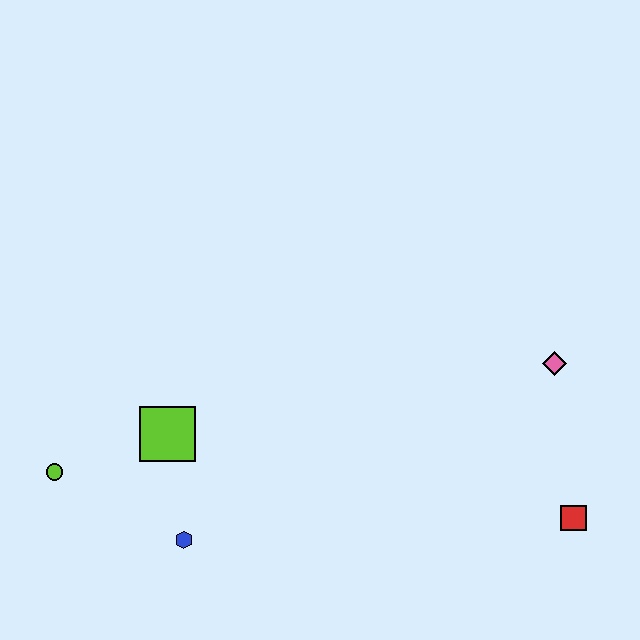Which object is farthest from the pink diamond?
The lime circle is farthest from the pink diamond.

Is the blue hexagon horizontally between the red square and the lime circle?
Yes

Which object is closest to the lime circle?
The lime square is closest to the lime circle.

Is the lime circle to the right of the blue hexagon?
No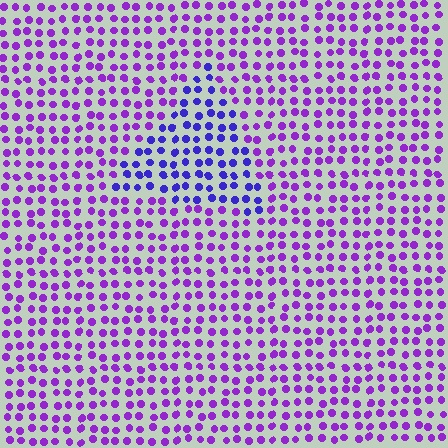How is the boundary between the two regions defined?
The boundary is defined purely by a slight shift in hue (about 33 degrees). Spacing, size, and orientation are identical on both sides.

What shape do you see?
I see a triangle.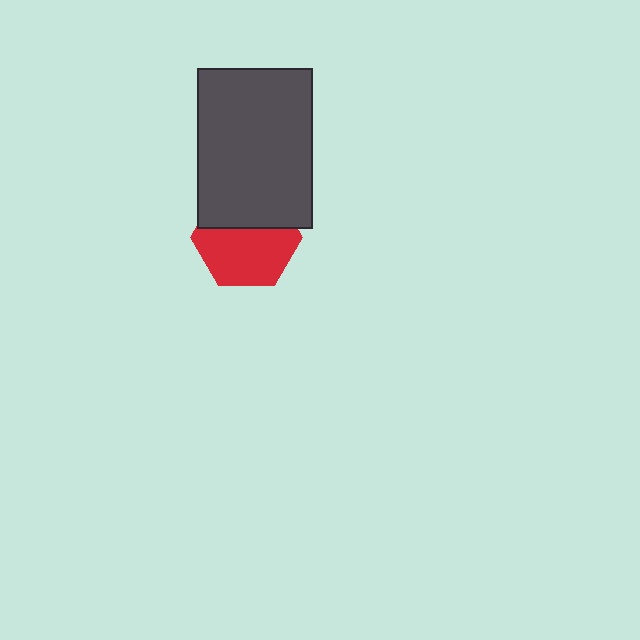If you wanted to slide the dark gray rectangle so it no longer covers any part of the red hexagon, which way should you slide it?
Slide it up — that is the most direct way to separate the two shapes.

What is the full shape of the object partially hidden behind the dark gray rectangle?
The partially hidden object is a red hexagon.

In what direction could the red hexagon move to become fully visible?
The red hexagon could move down. That would shift it out from behind the dark gray rectangle entirely.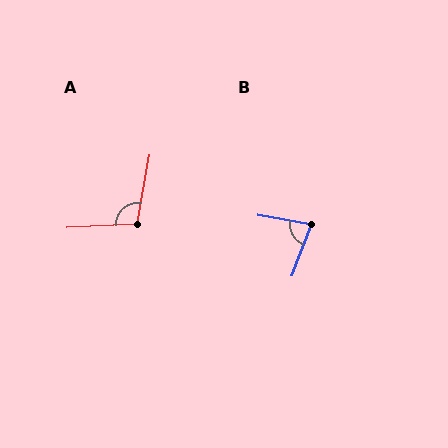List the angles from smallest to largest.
B (80°), A (103°).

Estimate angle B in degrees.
Approximately 80 degrees.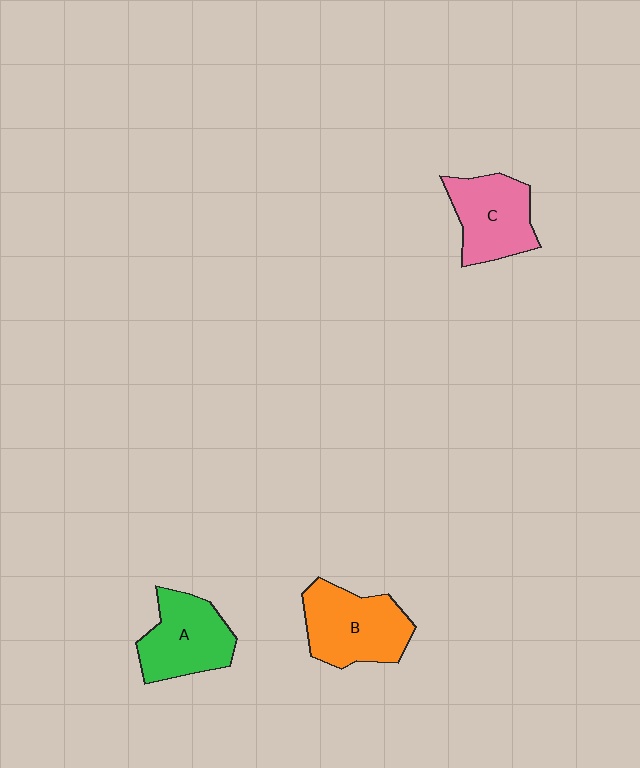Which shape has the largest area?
Shape B (orange).